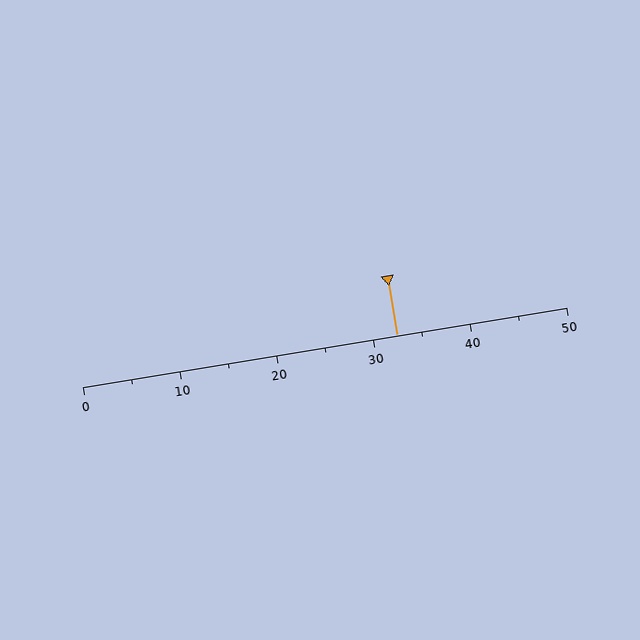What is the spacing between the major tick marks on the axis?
The major ticks are spaced 10 apart.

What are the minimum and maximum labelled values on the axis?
The axis runs from 0 to 50.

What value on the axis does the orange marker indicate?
The marker indicates approximately 32.5.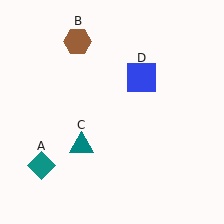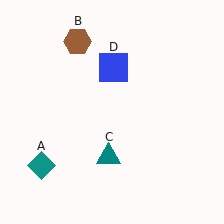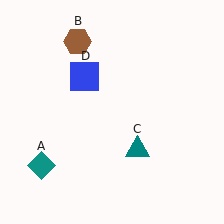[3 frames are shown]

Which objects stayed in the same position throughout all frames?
Teal diamond (object A) and brown hexagon (object B) remained stationary.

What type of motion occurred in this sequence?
The teal triangle (object C), blue square (object D) rotated counterclockwise around the center of the scene.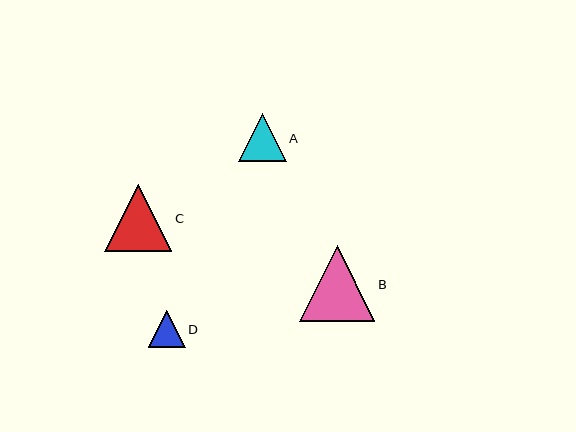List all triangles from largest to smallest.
From largest to smallest: B, C, A, D.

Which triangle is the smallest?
Triangle D is the smallest with a size of approximately 37 pixels.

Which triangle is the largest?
Triangle B is the largest with a size of approximately 75 pixels.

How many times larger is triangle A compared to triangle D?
Triangle A is approximately 1.3 times the size of triangle D.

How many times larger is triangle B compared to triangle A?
Triangle B is approximately 1.6 times the size of triangle A.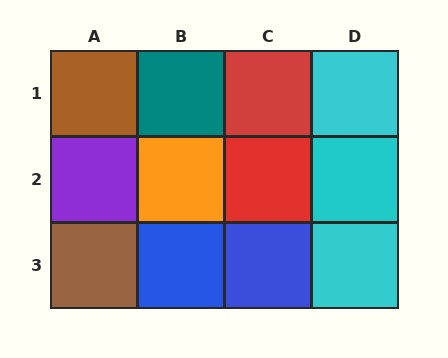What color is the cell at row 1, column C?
Red.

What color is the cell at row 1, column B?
Teal.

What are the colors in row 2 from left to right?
Purple, orange, red, cyan.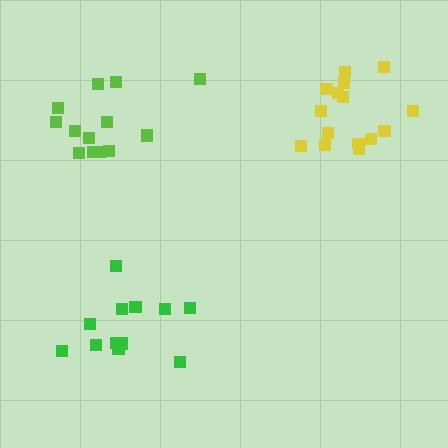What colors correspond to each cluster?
The clusters are colored: lime, yellow, green.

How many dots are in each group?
Group 1: 13 dots, Group 2: 15 dots, Group 3: 12 dots (40 total).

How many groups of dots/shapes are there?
There are 3 groups.